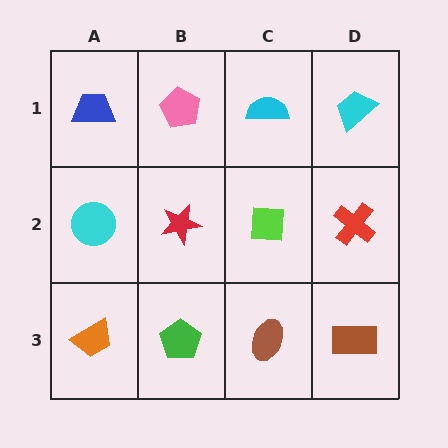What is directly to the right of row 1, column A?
A pink pentagon.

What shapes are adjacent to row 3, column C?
A lime square (row 2, column C), a green pentagon (row 3, column B), a brown rectangle (row 3, column D).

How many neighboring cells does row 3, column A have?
2.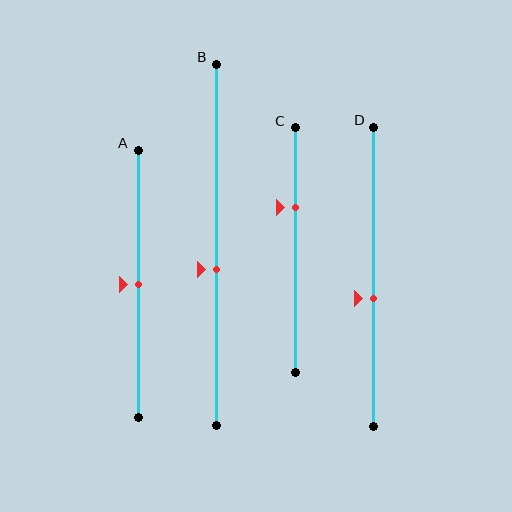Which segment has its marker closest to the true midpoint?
Segment A has its marker closest to the true midpoint.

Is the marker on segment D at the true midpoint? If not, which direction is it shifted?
No, the marker on segment D is shifted downward by about 7% of the segment length.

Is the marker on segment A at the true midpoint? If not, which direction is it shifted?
Yes, the marker on segment A is at the true midpoint.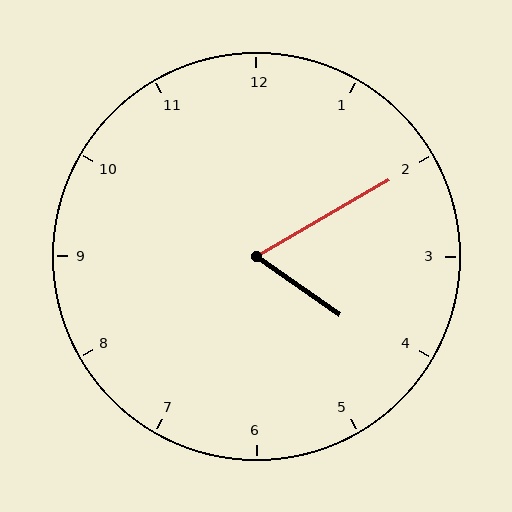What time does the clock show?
4:10.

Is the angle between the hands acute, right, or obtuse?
It is acute.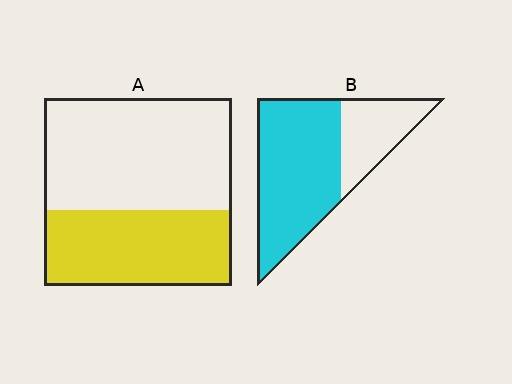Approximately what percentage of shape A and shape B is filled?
A is approximately 40% and B is approximately 70%.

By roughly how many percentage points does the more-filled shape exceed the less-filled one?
By roughly 30 percentage points (B over A).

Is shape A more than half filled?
No.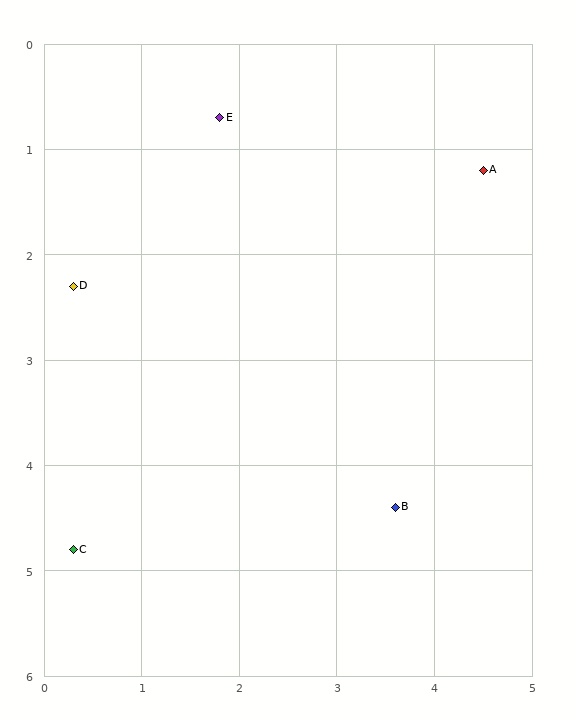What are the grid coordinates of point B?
Point B is at approximately (3.6, 4.4).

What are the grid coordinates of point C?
Point C is at approximately (0.3, 4.8).